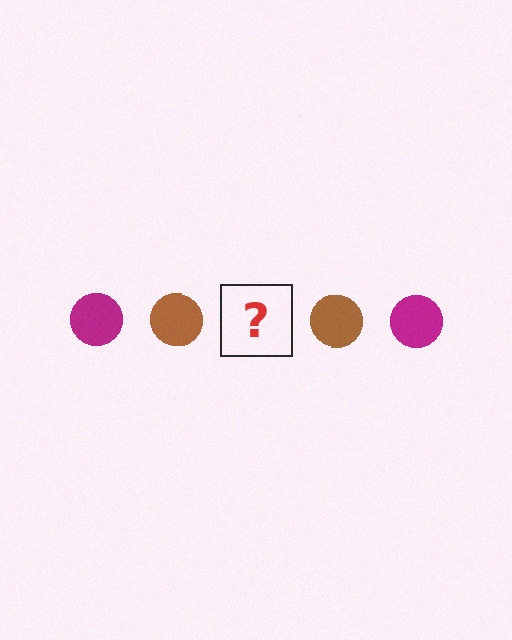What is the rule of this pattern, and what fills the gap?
The rule is that the pattern cycles through magenta, brown circles. The gap should be filled with a magenta circle.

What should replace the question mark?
The question mark should be replaced with a magenta circle.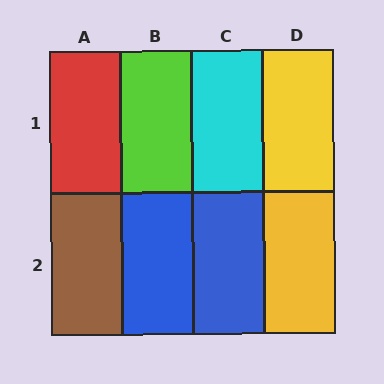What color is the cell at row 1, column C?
Cyan.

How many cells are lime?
1 cell is lime.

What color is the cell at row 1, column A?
Red.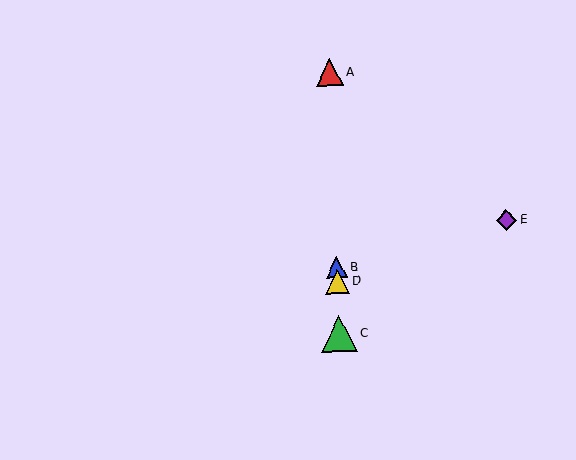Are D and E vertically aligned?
No, D is at x≈337 and E is at x≈506.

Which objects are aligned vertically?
Objects A, B, C, D are aligned vertically.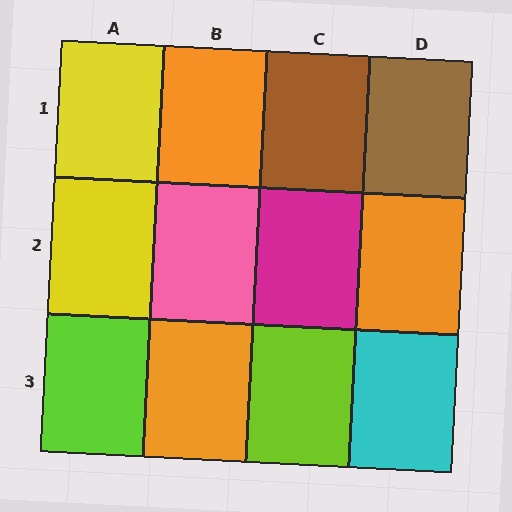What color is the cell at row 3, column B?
Orange.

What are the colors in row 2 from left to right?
Yellow, pink, magenta, orange.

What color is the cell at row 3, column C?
Lime.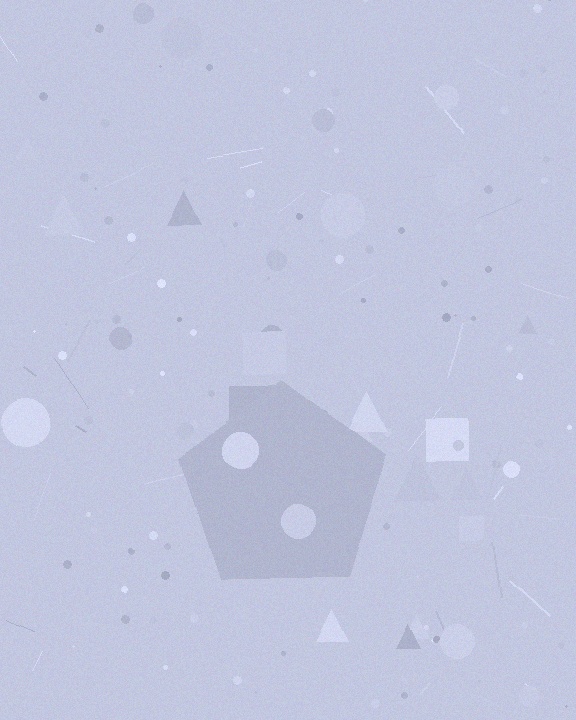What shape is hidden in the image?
A pentagon is hidden in the image.